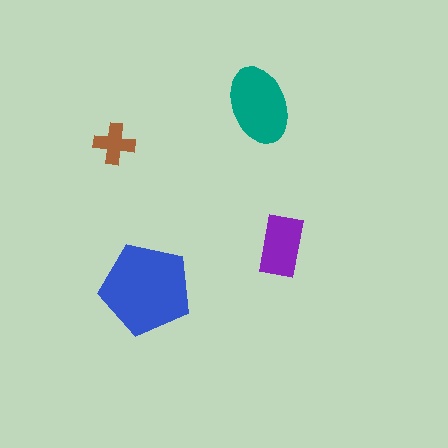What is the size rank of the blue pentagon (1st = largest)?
1st.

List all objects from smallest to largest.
The brown cross, the purple rectangle, the teal ellipse, the blue pentagon.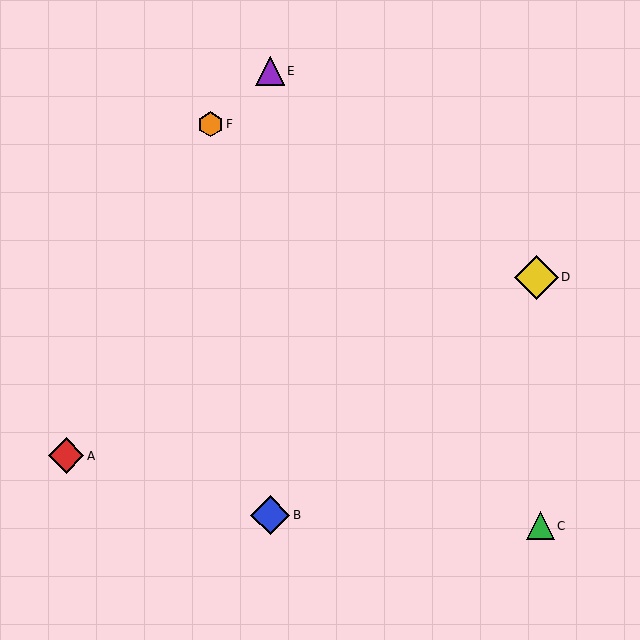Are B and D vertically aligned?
No, B is at x≈270 and D is at x≈537.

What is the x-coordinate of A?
Object A is at x≈66.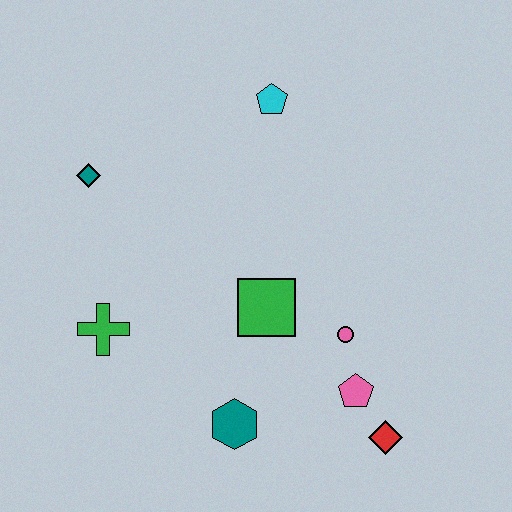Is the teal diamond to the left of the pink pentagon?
Yes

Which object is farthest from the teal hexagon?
The cyan pentagon is farthest from the teal hexagon.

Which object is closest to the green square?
The pink circle is closest to the green square.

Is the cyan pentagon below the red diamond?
No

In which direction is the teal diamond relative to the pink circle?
The teal diamond is to the left of the pink circle.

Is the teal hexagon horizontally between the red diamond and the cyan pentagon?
No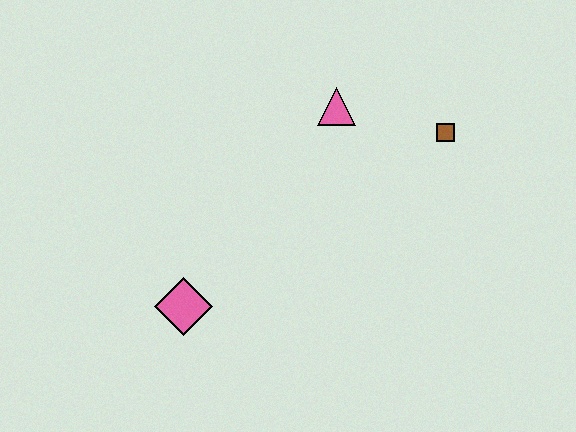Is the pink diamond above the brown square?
No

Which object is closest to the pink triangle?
The brown square is closest to the pink triangle.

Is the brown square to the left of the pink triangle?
No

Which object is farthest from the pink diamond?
The brown square is farthest from the pink diamond.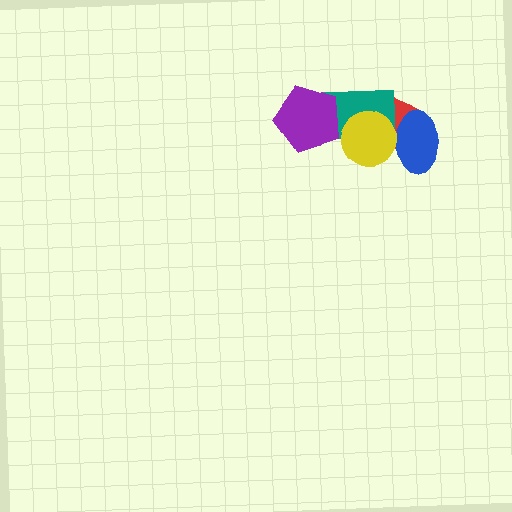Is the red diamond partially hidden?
Yes, it is partially covered by another shape.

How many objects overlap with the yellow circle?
3 objects overlap with the yellow circle.